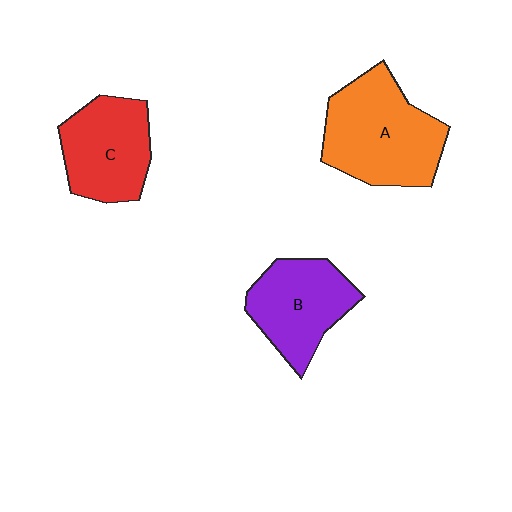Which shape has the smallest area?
Shape C (red).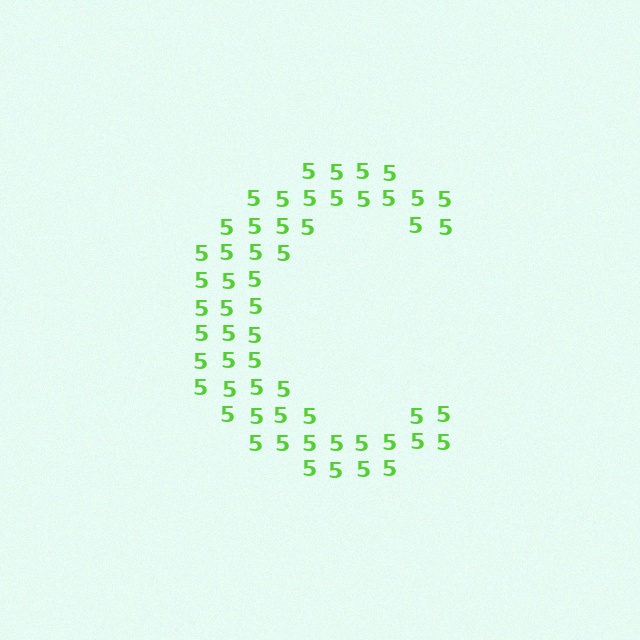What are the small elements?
The small elements are digit 5's.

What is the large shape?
The large shape is the letter C.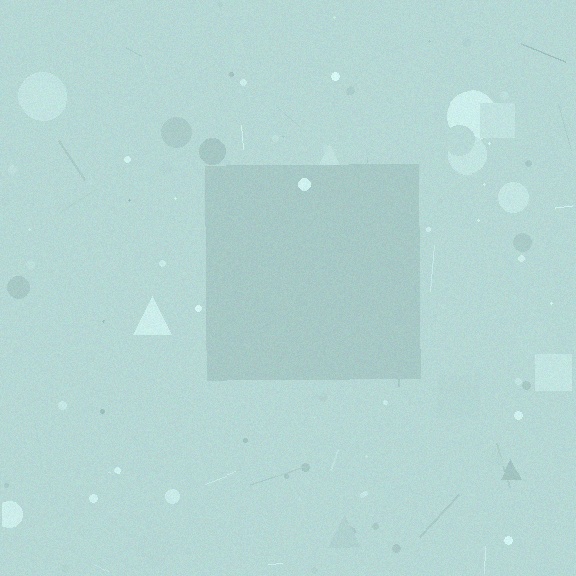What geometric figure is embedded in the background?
A square is embedded in the background.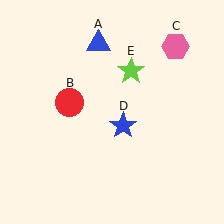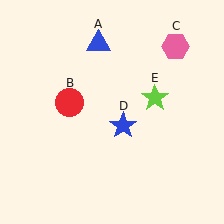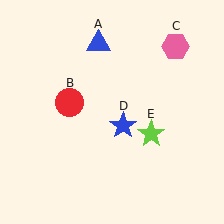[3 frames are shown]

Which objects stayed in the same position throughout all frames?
Blue triangle (object A) and red circle (object B) and pink hexagon (object C) and blue star (object D) remained stationary.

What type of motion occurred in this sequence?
The lime star (object E) rotated clockwise around the center of the scene.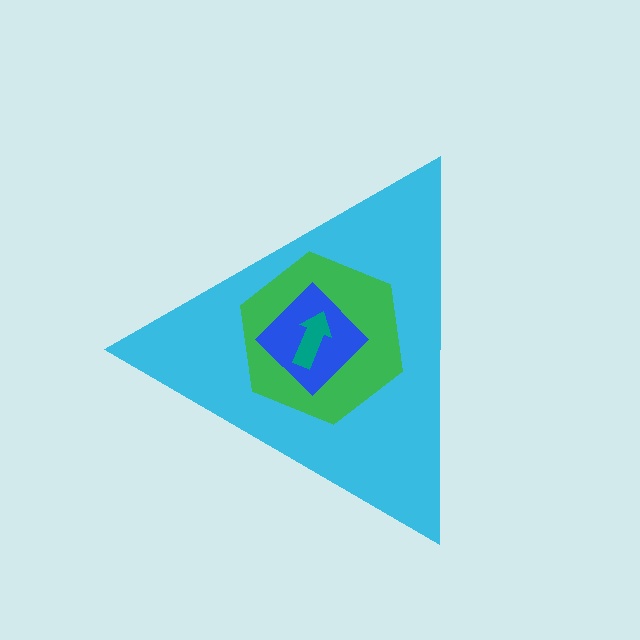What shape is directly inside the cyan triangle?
The green hexagon.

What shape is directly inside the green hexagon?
The blue diamond.